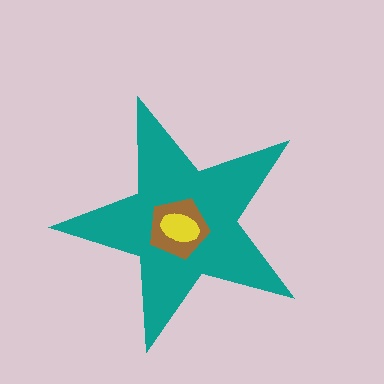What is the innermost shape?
The yellow ellipse.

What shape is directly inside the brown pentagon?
The yellow ellipse.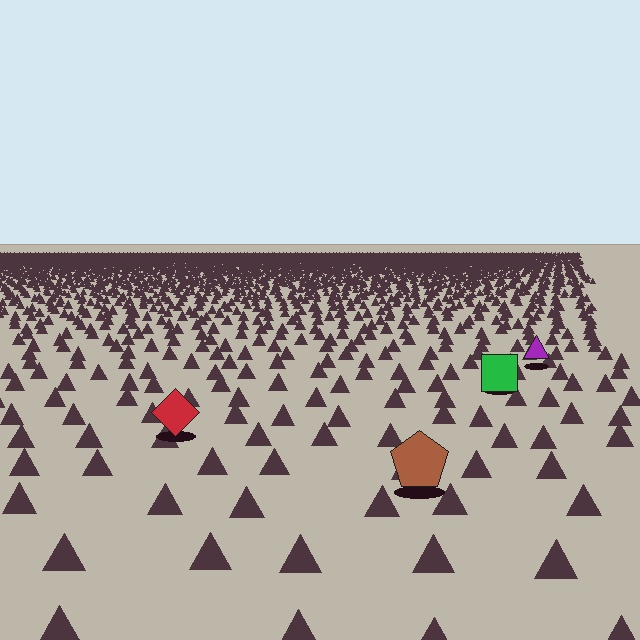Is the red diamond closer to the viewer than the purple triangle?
Yes. The red diamond is closer — you can tell from the texture gradient: the ground texture is coarser near it.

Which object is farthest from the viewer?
The purple triangle is farthest from the viewer. It appears smaller and the ground texture around it is denser.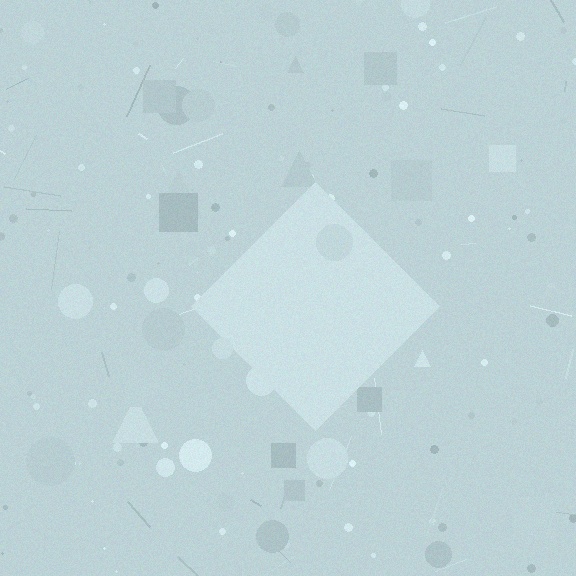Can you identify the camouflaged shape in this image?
The camouflaged shape is a diamond.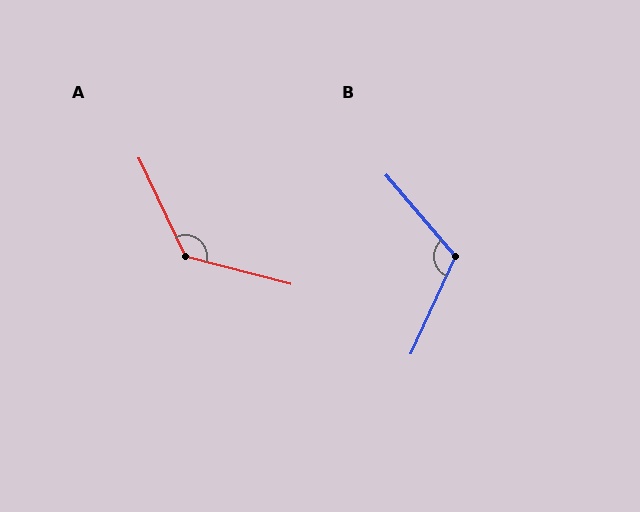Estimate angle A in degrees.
Approximately 130 degrees.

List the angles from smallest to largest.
B (115°), A (130°).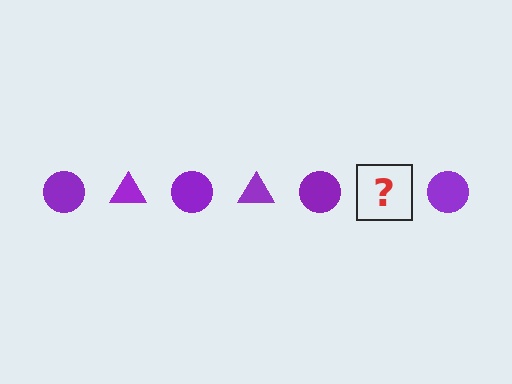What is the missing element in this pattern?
The missing element is a purple triangle.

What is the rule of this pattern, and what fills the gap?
The rule is that the pattern cycles through circle, triangle shapes in purple. The gap should be filled with a purple triangle.